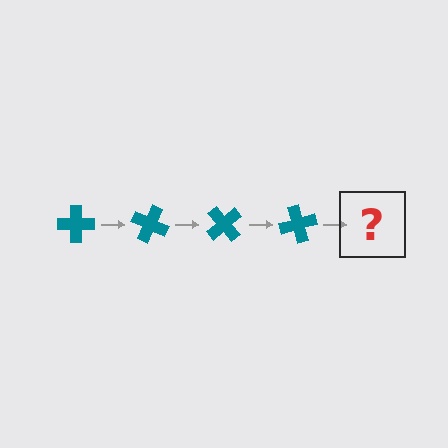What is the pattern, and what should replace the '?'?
The pattern is that the cross rotates 25 degrees each step. The '?' should be a teal cross rotated 100 degrees.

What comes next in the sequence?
The next element should be a teal cross rotated 100 degrees.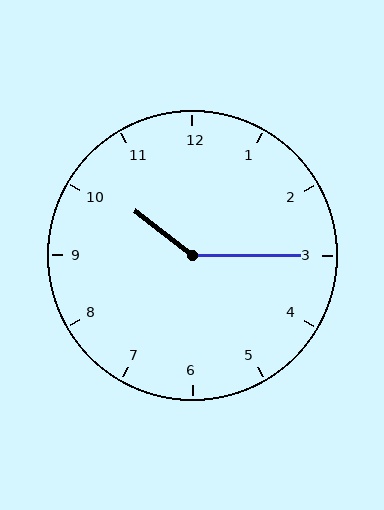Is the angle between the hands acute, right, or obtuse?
It is obtuse.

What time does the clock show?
10:15.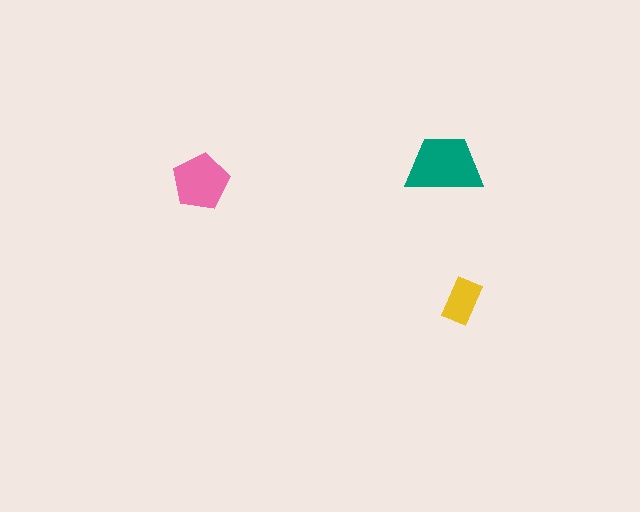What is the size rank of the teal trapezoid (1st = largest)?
1st.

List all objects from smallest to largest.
The yellow rectangle, the pink pentagon, the teal trapezoid.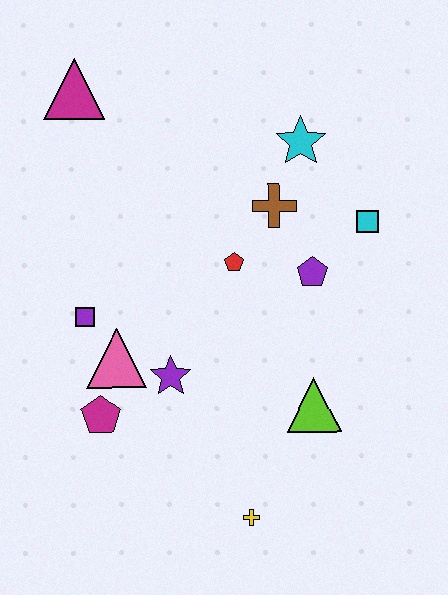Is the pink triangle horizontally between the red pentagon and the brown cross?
No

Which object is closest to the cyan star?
The brown cross is closest to the cyan star.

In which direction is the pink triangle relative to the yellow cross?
The pink triangle is above the yellow cross.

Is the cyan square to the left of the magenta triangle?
No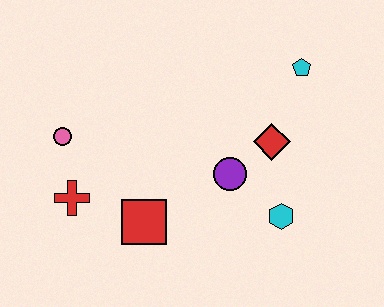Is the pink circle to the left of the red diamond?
Yes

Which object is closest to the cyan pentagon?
The red diamond is closest to the cyan pentagon.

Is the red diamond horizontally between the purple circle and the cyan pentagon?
Yes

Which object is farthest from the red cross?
The cyan pentagon is farthest from the red cross.